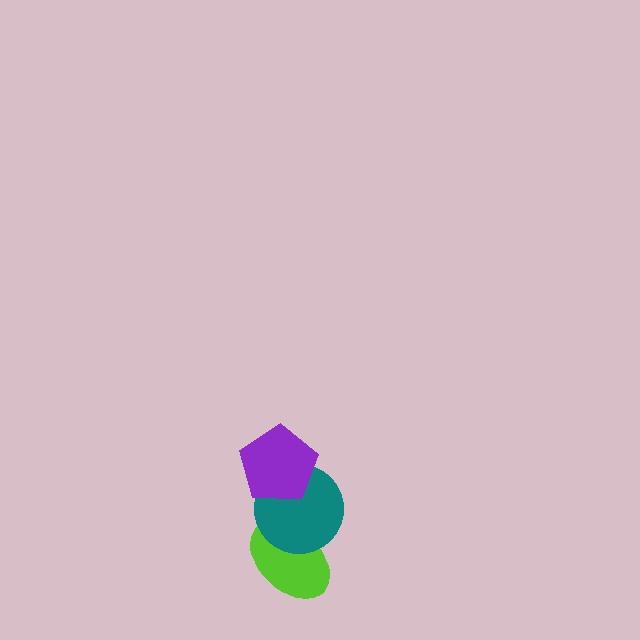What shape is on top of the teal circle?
The purple pentagon is on top of the teal circle.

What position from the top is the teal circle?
The teal circle is 2nd from the top.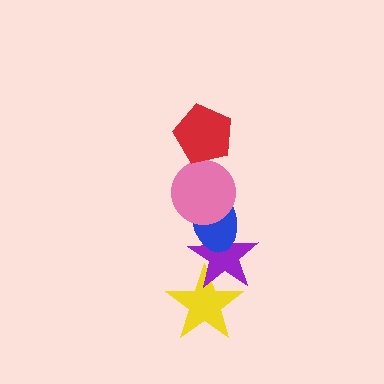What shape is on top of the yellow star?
The purple star is on top of the yellow star.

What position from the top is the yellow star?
The yellow star is 5th from the top.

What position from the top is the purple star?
The purple star is 4th from the top.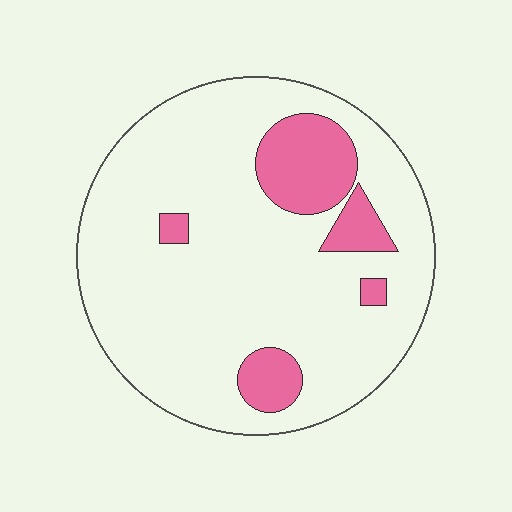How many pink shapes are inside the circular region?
5.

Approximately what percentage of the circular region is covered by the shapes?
Approximately 15%.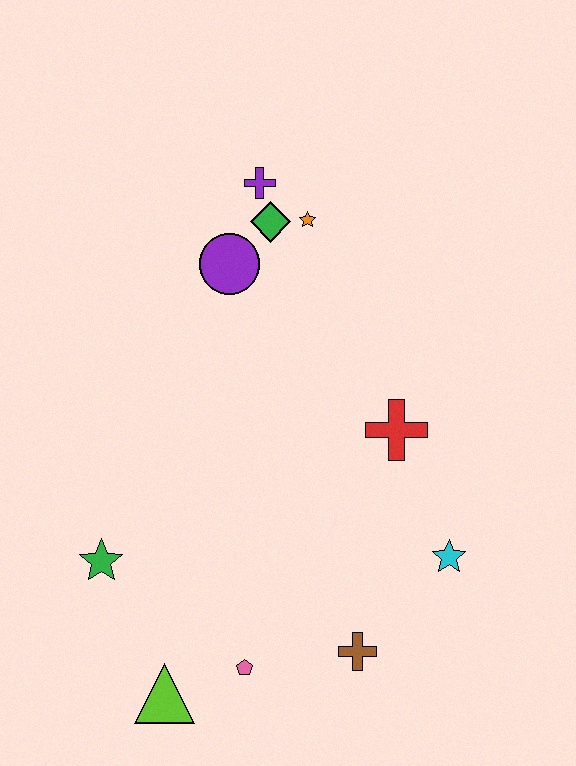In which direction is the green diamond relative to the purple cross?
The green diamond is below the purple cross.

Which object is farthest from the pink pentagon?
The purple cross is farthest from the pink pentagon.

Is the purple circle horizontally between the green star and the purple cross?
Yes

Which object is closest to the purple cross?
The green diamond is closest to the purple cross.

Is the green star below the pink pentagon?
No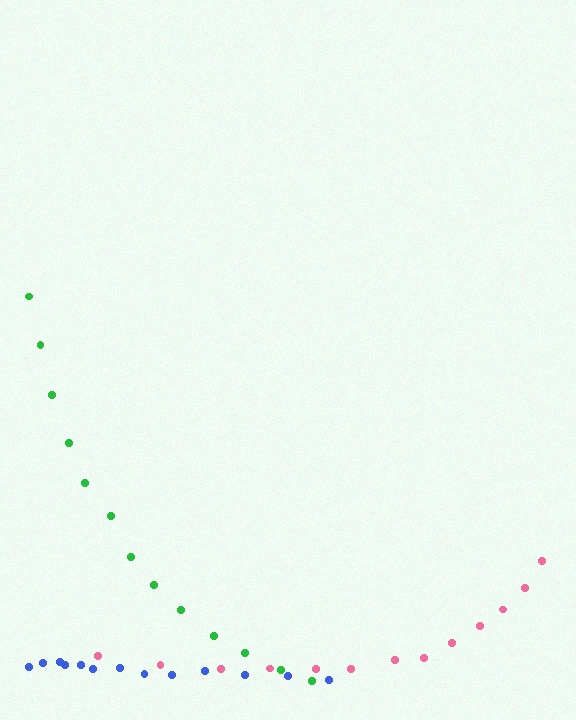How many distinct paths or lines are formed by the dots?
There are 3 distinct paths.